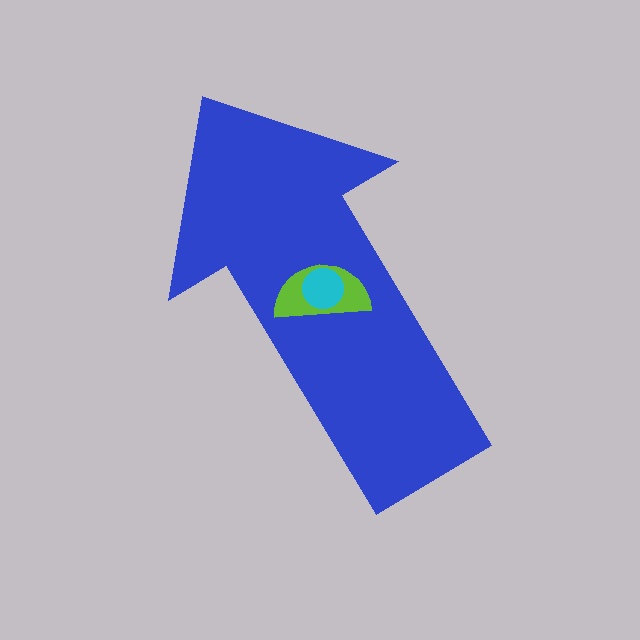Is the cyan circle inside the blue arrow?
Yes.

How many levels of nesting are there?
3.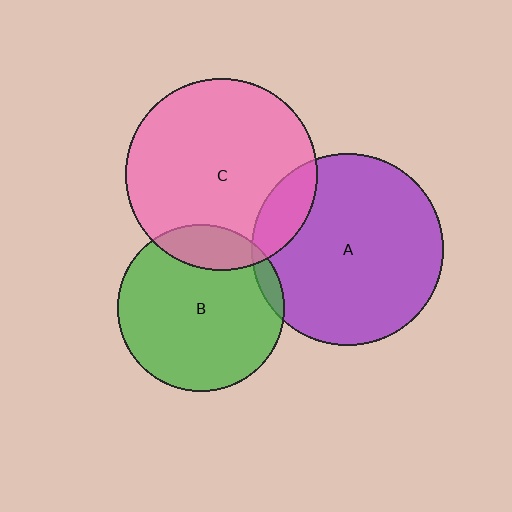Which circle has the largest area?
Circle C (pink).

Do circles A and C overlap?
Yes.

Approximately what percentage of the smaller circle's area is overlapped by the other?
Approximately 15%.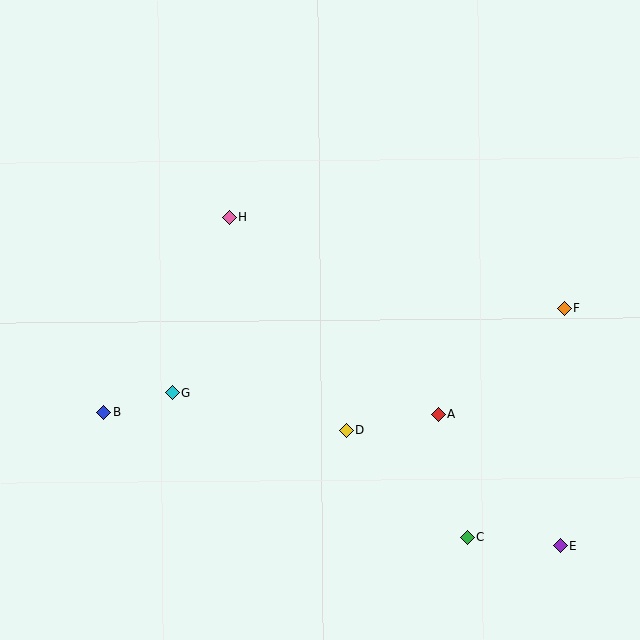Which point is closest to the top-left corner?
Point H is closest to the top-left corner.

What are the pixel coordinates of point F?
Point F is at (564, 308).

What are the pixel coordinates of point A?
Point A is at (438, 414).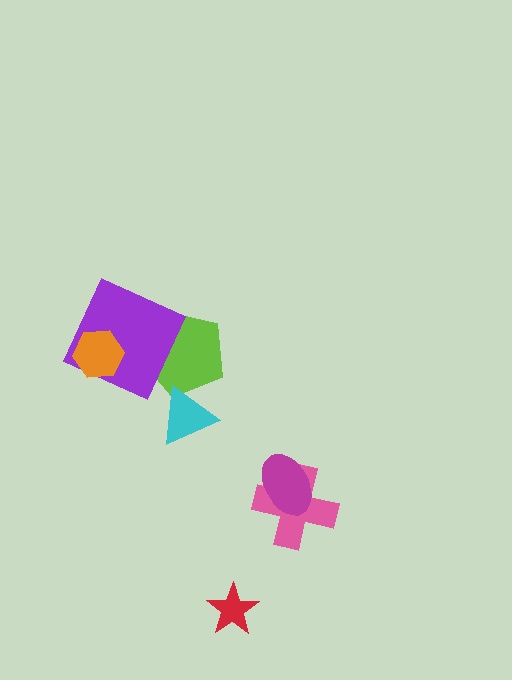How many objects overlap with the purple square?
2 objects overlap with the purple square.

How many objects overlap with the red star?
0 objects overlap with the red star.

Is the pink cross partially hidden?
Yes, it is partially covered by another shape.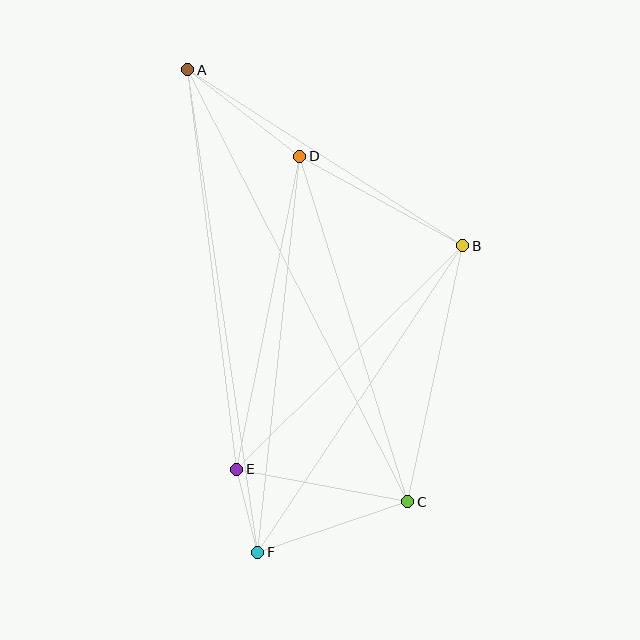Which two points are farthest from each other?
Points A and F are farthest from each other.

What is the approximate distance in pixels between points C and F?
The distance between C and F is approximately 158 pixels.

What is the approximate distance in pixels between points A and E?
The distance between A and E is approximately 402 pixels.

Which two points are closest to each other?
Points E and F are closest to each other.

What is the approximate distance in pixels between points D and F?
The distance between D and F is approximately 398 pixels.